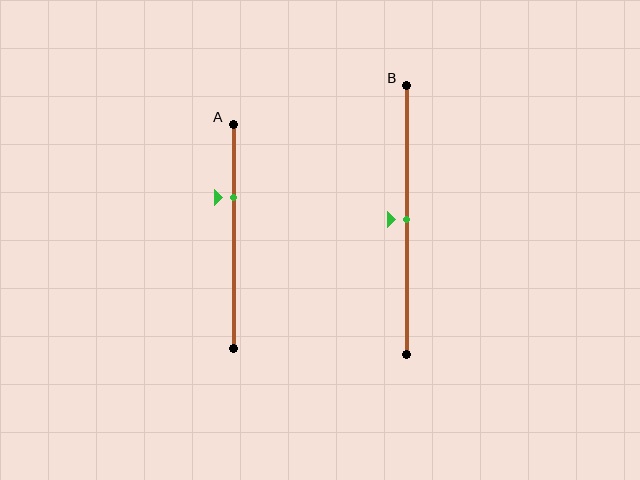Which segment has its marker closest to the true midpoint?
Segment B has its marker closest to the true midpoint.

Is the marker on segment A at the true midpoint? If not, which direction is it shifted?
No, the marker on segment A is shifted upward by about 18% of the segment length.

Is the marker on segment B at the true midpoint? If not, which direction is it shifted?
Yes, the marker on segment B is at the true midpoint.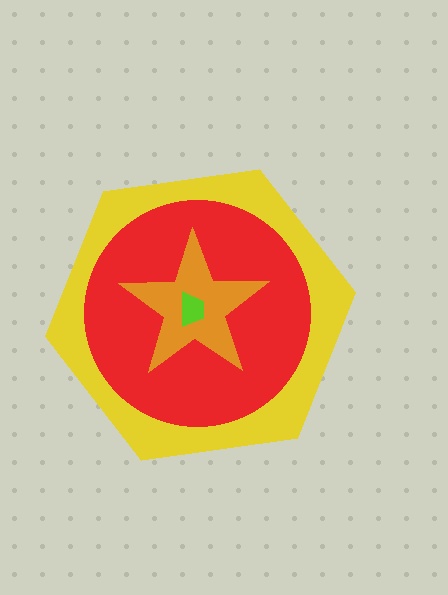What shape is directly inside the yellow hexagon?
The red circle.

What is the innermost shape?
The lime trapezoid.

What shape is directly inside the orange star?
The lime trapezoid.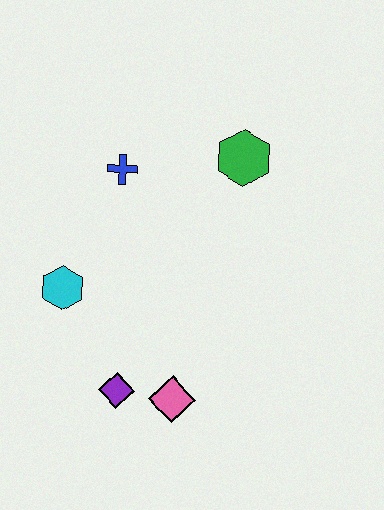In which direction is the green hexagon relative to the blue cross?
The green hexagon is to the right of the blue cross.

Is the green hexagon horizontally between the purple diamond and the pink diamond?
No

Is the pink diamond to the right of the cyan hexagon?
Yes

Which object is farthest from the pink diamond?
The green hexagon is farthest from the pink diamond.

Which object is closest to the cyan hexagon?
The purple diamond is closest to the cyan hexagon.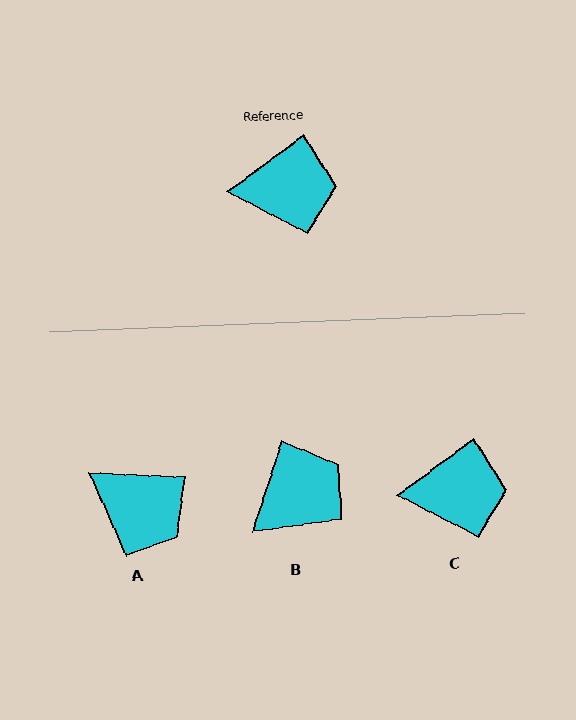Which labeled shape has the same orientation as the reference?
C.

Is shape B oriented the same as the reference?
No, it is off by about 35 degrees.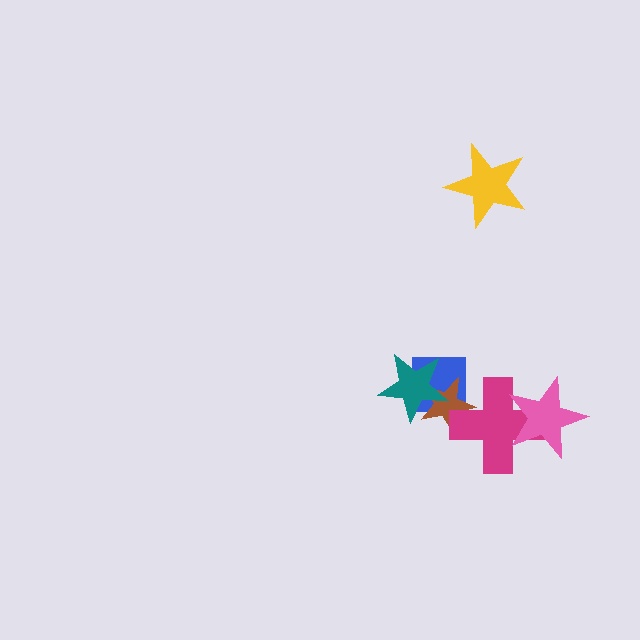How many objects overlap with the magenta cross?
2 objects overlap with the magenta cross.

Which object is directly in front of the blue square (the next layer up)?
The brown star is directly in front of the blue square.